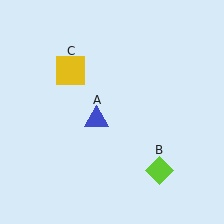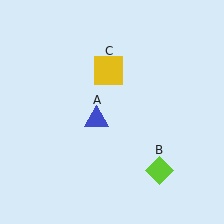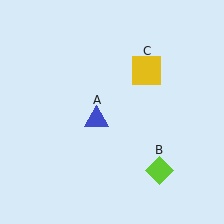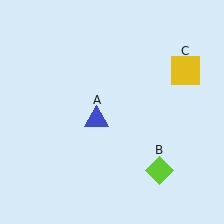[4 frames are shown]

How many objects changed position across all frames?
1 object changed position: yellow square (object C).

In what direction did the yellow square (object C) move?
The yellow square (object C) moved right.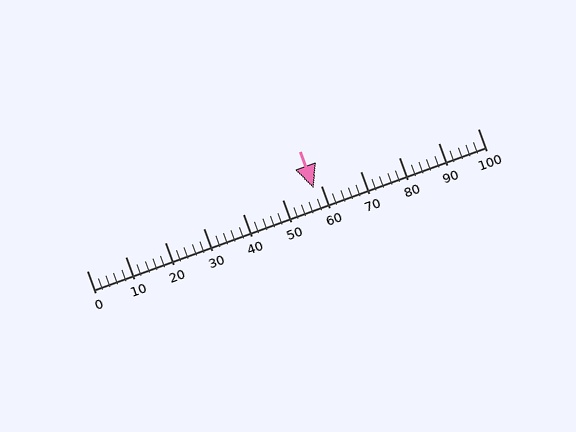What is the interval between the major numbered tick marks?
The major tick marks are spaced 10 units apart.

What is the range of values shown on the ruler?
The ruler shows values from 0 to 100.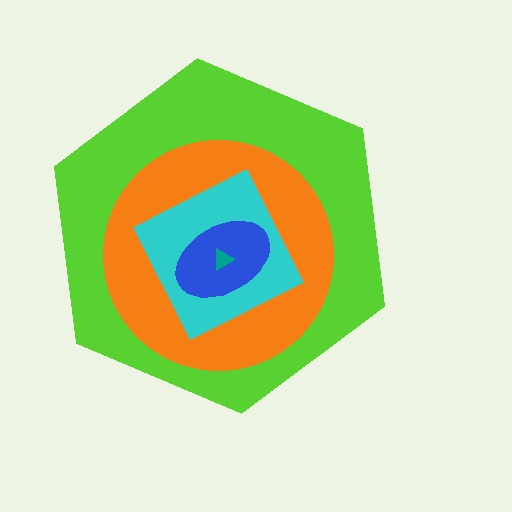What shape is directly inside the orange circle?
The cyan square.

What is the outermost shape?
The lime hexagon.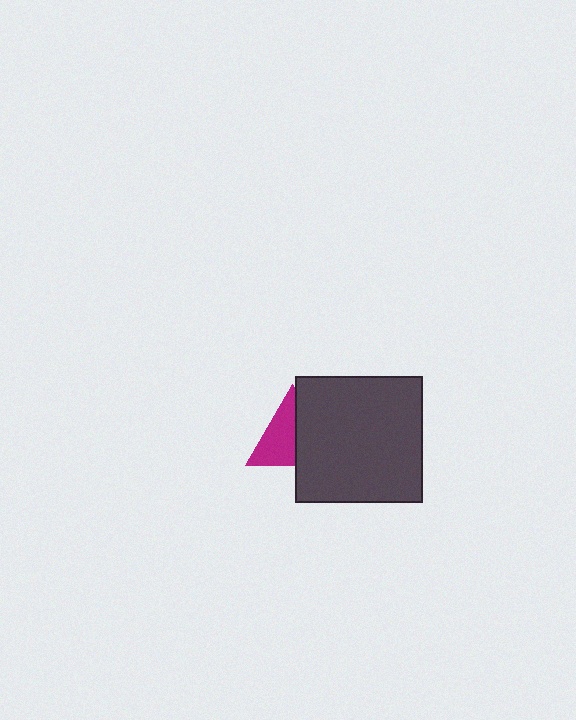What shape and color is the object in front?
The object in front is a dark gray square.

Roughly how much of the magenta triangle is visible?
About half of it is visible (roughly 56%).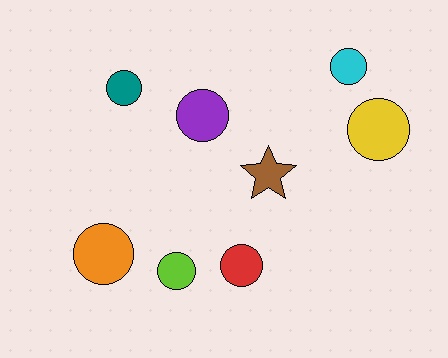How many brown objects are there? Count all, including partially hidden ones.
There is 1 brown object.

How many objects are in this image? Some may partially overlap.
There are 8 objects.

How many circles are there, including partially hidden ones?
There are 7 circles.